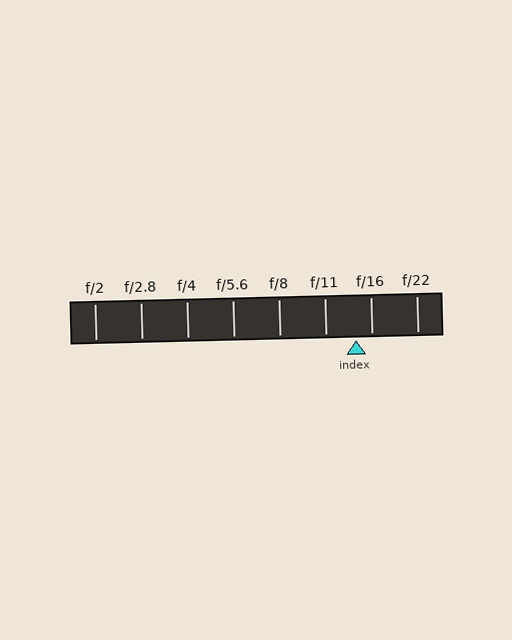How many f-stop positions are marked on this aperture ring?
There are 8 f-stop positions marked.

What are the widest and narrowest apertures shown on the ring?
The widest aperture shown is f/2 and the narrowest is f/22.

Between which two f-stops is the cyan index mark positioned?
The index mark is between f/11 and f/16.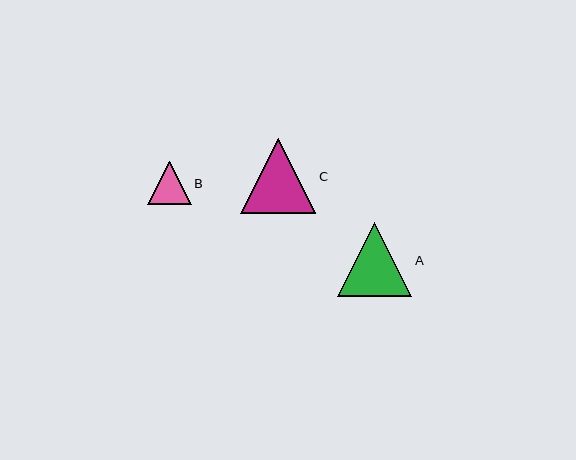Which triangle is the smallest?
Triangle B is the smallest with a size of approximately 43 pixels.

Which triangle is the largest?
Triangle C is the largest with a size of approximately 75 pixels.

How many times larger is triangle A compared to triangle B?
Triangle A is approximately 1.7 times the size of triangle B.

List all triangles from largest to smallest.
From largest to smallest: C, A, B.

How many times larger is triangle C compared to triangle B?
Triangle C is approximately 1.7 times the size of triangle B.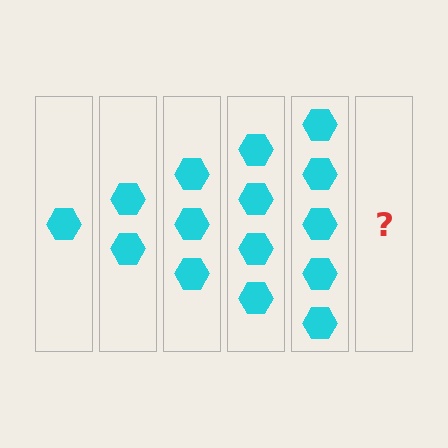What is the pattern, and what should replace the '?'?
The pattern is that each step adds one more hexagon. The '?' should be 6 hexagons.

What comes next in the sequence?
The next element should be 6 hexagons.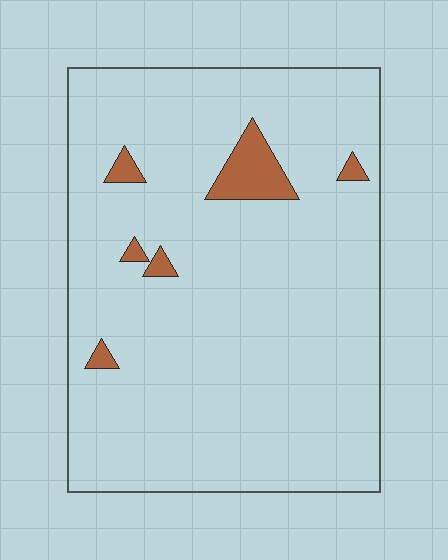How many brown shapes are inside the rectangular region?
6.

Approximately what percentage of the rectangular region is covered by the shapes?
Approximately 5%.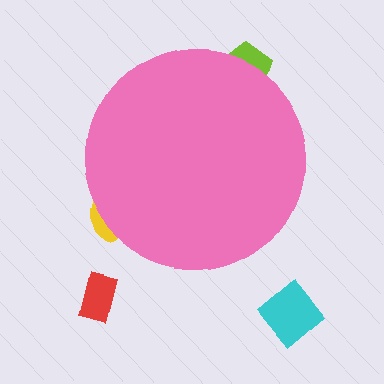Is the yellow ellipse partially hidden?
Yes, the yellow ellipse is partially hidden behind the pink circle.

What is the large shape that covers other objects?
A pink circle.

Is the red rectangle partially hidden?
No, the red rectangle is fully visible.